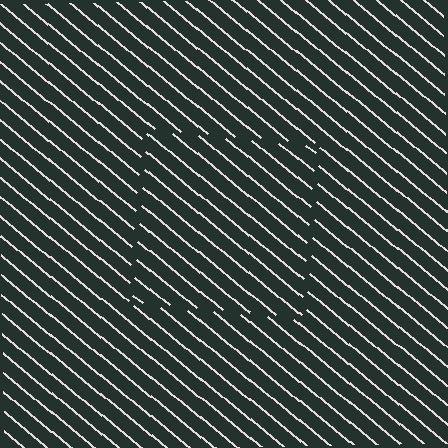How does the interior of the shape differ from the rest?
The interior of the shape contains the same grating, shifted by half a period — the contour is defined by the phase discontinuity where line-ends from the inner and outer gratings abut.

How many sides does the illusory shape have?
4 sides — the line-ends trace a square.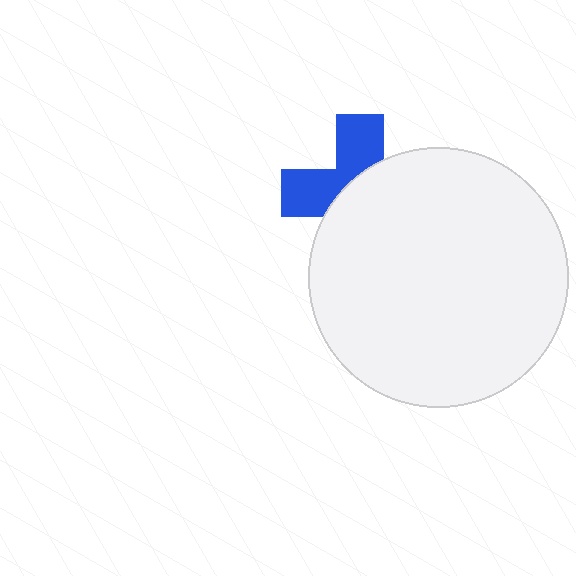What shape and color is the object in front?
The object in front is a white circle.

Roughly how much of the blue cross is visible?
A small part of it is visible (roughly 42%).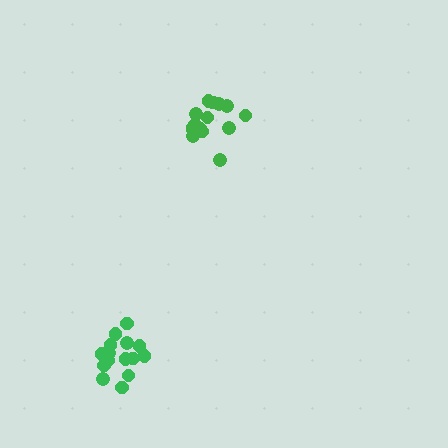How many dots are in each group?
Group 1: 15 dots, Group 2: 15 dots (30 total).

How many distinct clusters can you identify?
There are 2 distinct clusters.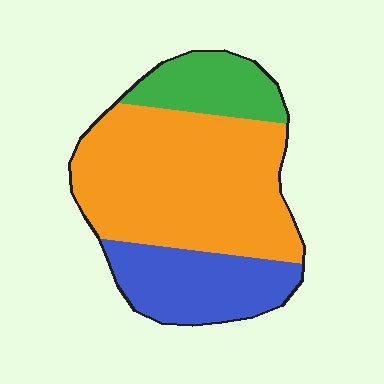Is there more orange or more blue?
Orange.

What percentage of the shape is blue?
Blue covers around 25% of the shape.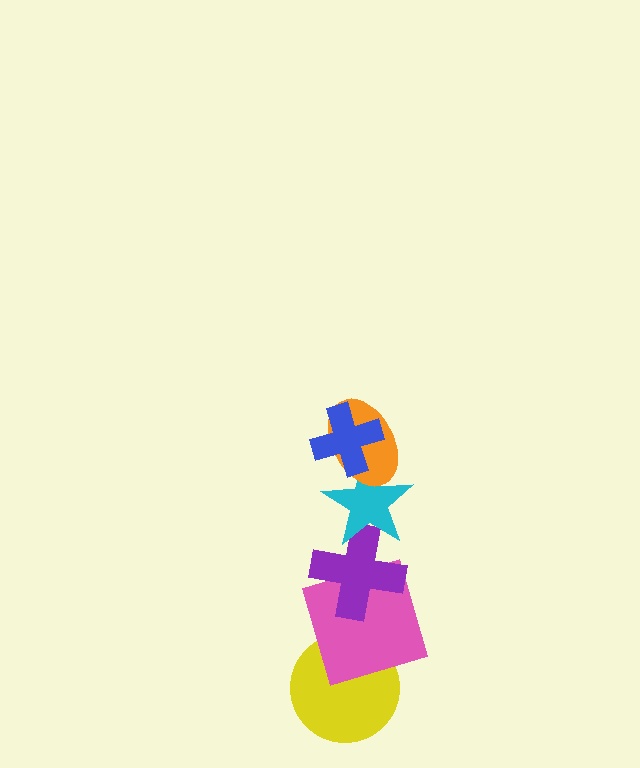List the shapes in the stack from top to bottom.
From top to bottom: the blue cross, the orange ellipse, the cyan star, the purple cross, the pink square, the yellow circle.